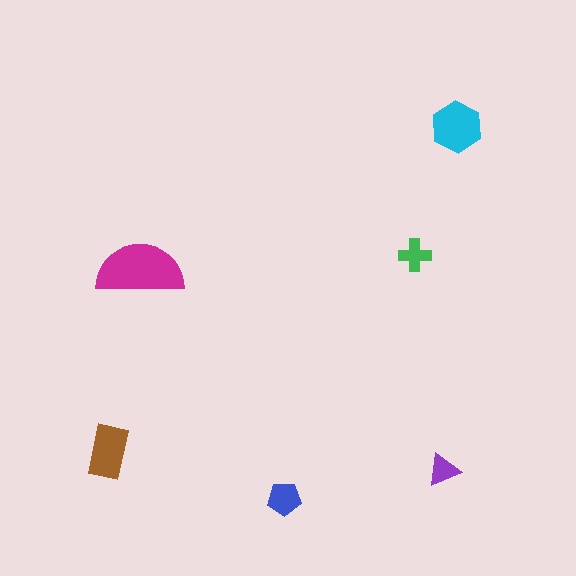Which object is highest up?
The cyan hexagon is topmost.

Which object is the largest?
The magenta semicircle.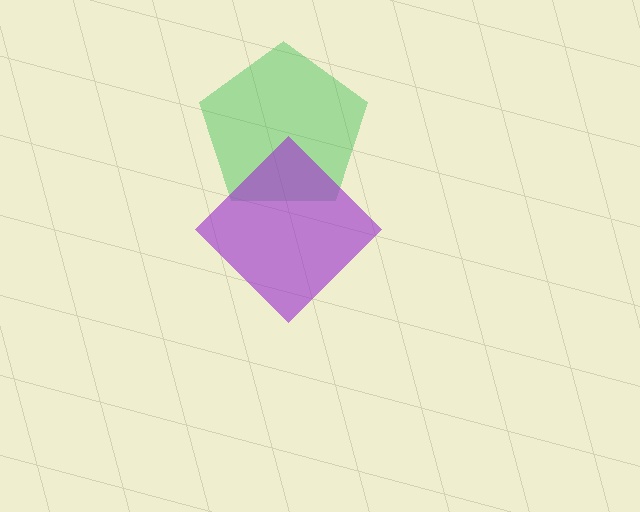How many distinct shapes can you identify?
There are 2 distinct shapes: a green pentagon, a purple diamond.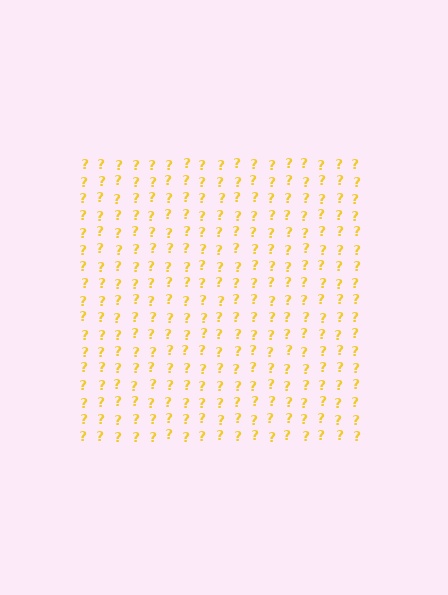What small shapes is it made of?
It is made of small question marks.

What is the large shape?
The large shape is a square.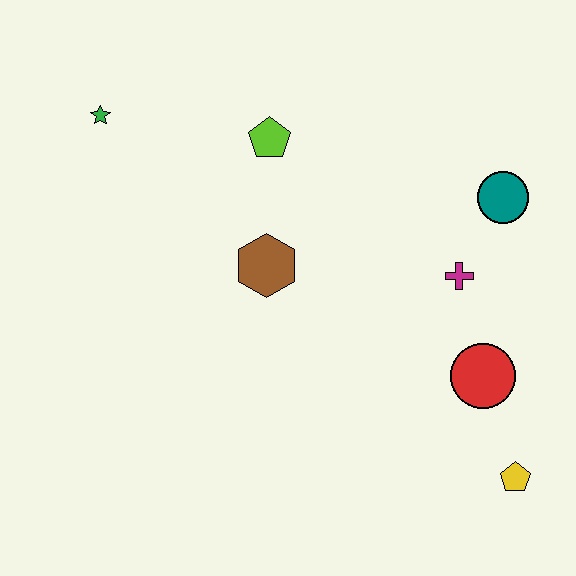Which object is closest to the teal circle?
The magenta cross is closest to the teal circle.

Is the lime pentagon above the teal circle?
Yes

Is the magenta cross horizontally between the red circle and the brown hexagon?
Yes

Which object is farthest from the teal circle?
The green star is farthest from the teal circle.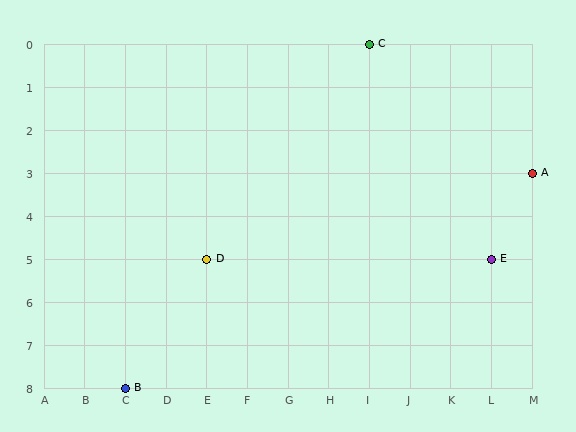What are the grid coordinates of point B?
Point B is at grid coordinates (C, 8).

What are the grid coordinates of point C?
Point C is at grid coordinates (I, 0).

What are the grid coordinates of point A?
Point A is at grid coordinates (M, 3).